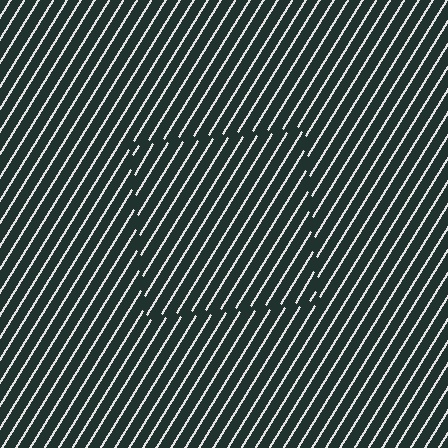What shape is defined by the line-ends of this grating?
An illusory square. The interior of the shape contains the same grating, shifted by half a period — the contour is defined by the phase discontinuity where line-ends from the inner and outer gratings abut.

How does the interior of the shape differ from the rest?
The interior of the shape contains the same grating, shifted by half a period — the contour is defined by the phase discontinuity where line-ends from the inner and outer gratings abut.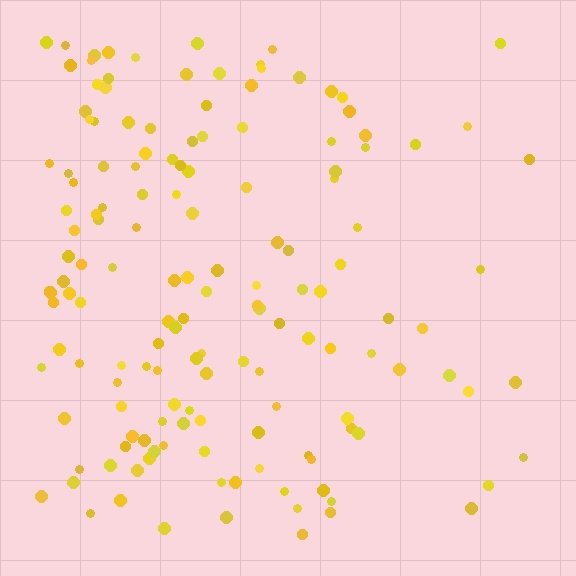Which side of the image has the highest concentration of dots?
The left.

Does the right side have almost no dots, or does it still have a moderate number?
Still a moderate number, just noticeably fewer than the left.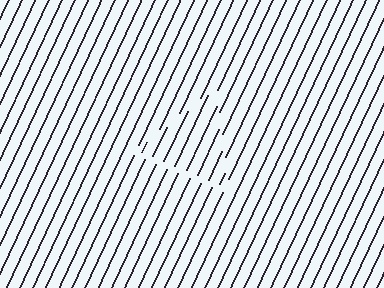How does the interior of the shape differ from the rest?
The interior of the shape contains the same grating, shifted by half a period — the contour is defined by the phase discontinuity where line-ends from the inner and outer gratings abut.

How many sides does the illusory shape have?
3 sides — the line-ends trace a triangle.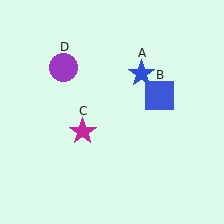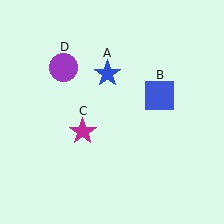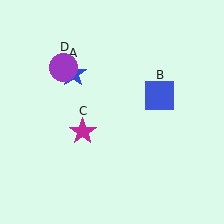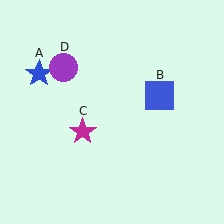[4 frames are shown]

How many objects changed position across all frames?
1 object changed position: blue star (object A).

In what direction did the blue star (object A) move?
The blue star (object A) moved left.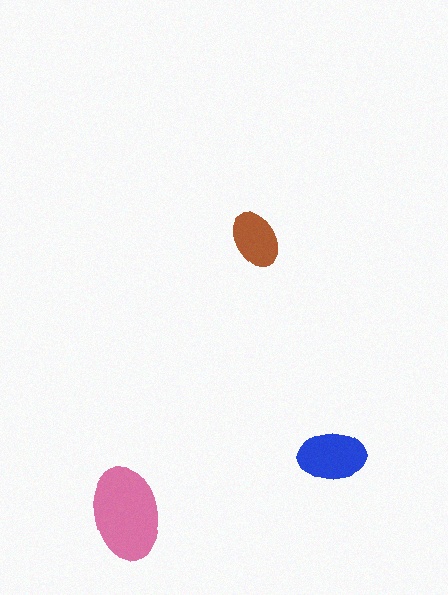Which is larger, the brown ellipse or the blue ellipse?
The blue one.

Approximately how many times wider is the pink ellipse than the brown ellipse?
About 1.5 times wider.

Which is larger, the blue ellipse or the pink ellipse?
The pink one.